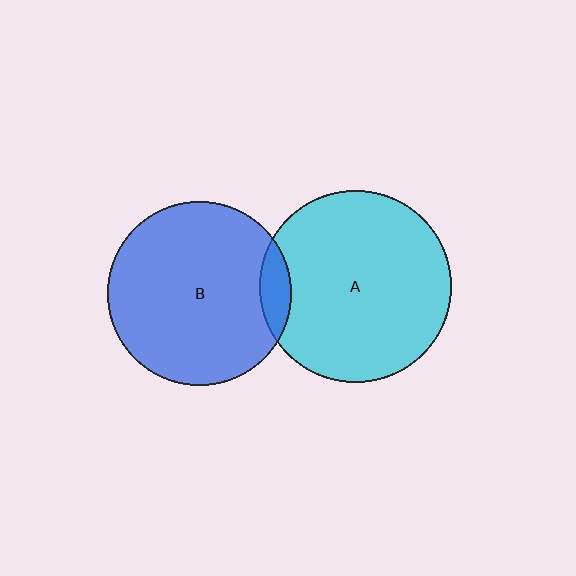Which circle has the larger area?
Circle A (cyan).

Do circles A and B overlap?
Yes.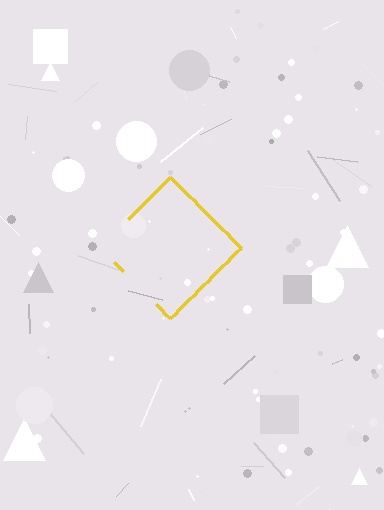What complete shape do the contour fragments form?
The contour fragments form a diamond.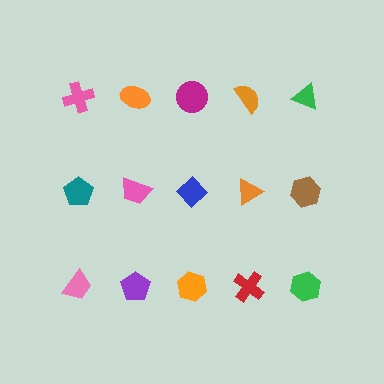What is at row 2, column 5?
A brown hexagon.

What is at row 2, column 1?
A teal pentagon.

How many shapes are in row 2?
5 shapes.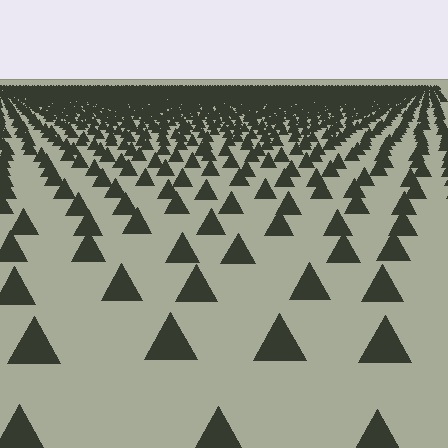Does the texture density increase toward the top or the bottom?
Density increases toward the top.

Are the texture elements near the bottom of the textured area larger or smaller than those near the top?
Larger. Near the bottom, elements are closer to the viewer and appear at a bigger on-screen size.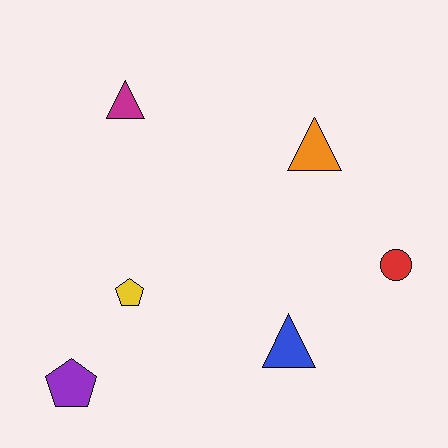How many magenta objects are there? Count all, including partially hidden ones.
There is 1 magenta object.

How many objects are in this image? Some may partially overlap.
There are 6 objects.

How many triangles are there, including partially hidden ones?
There are 3 triangles.